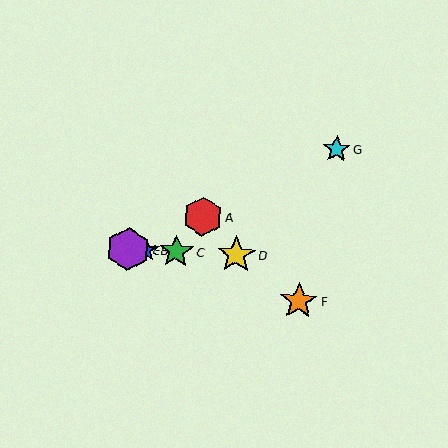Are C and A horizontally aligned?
No, C is at y≈252 and A is at y≈217.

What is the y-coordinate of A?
Object A is at y≈217.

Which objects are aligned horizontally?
Objects B, C, D, E are aligned horizontally.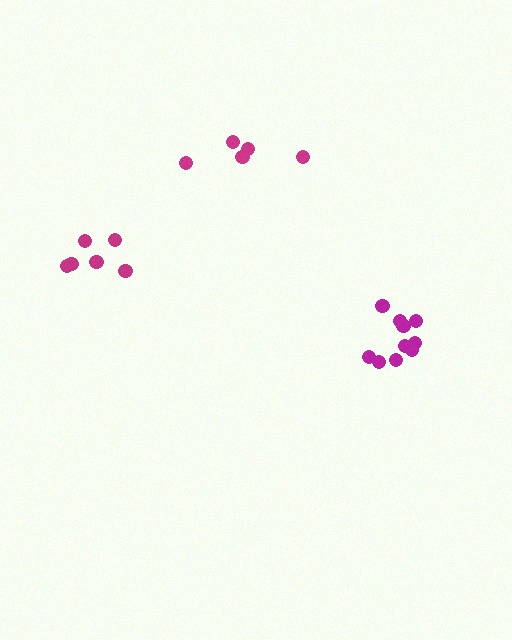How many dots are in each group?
Group 1: 6 dots, Group 2: 10 dots, Group 3: 5 dots (21 total).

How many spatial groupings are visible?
There are 3 spatial groupings.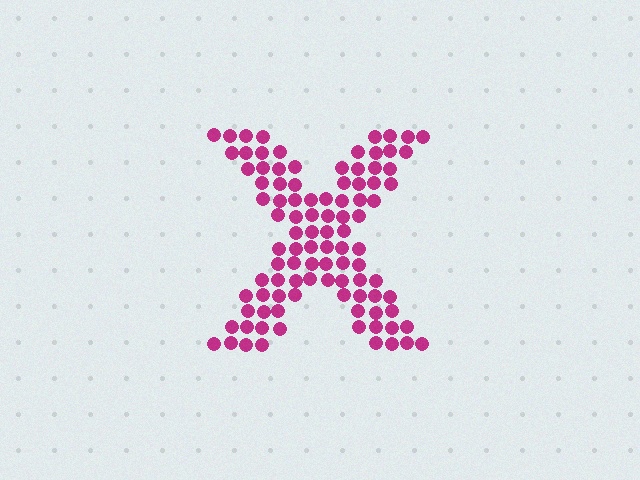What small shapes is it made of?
It is made of small circles.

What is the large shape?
The large shape is the letter X.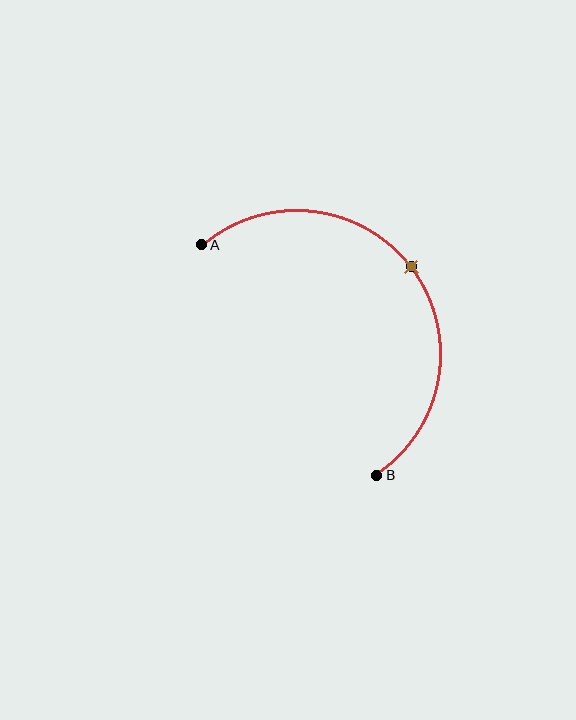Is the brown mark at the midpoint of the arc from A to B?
Yes. The brown mark lies on the arc at equal arc-length from both A and B — it is the arc midpoint.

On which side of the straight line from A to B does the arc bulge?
The arc bulges above and to the right of the straight line connecting A and B.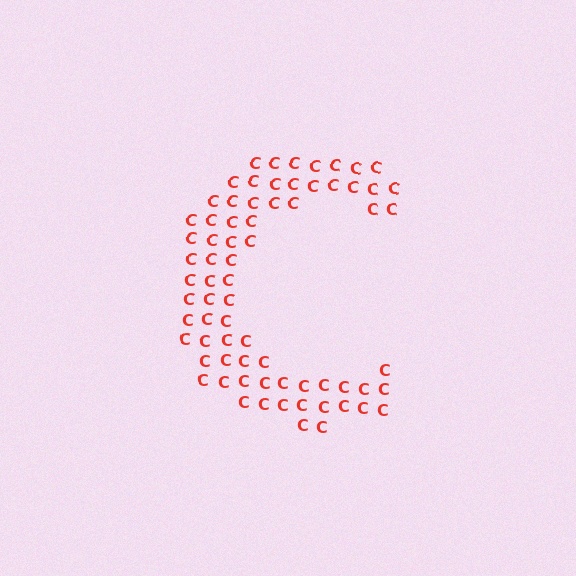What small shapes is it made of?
It is made of small letter C's.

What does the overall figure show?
The overall figure shows the letter C.